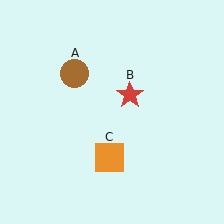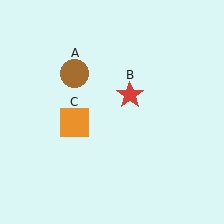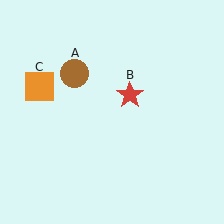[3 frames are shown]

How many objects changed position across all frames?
1 object changed position: orange square (object C).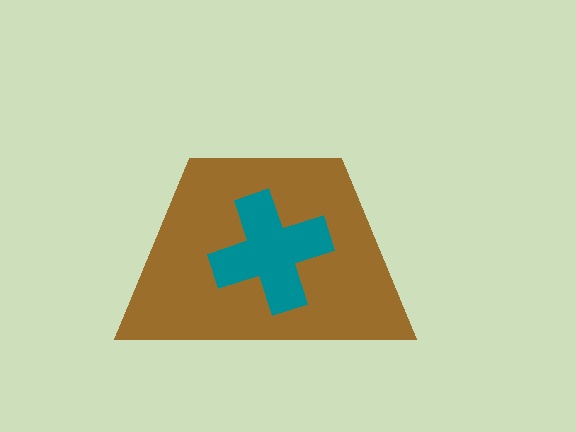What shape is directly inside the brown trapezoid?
The teal cross.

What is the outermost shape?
The brown trapezoid.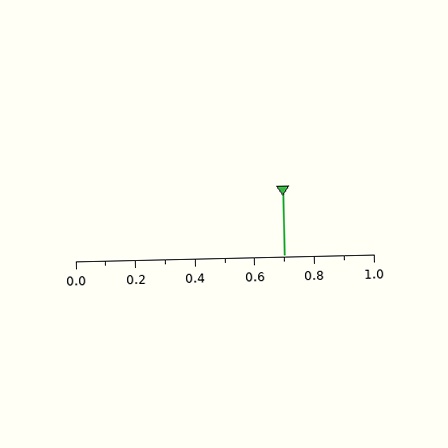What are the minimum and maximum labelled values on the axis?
The axis runs from 0.0 to 1.0.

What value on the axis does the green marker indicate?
The marker indicates approximately 0.7.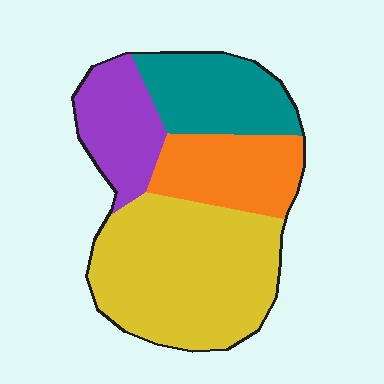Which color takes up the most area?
Yellow, at roughly 45%.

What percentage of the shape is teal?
Teal covers 20% of the shape.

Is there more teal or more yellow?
Yellow.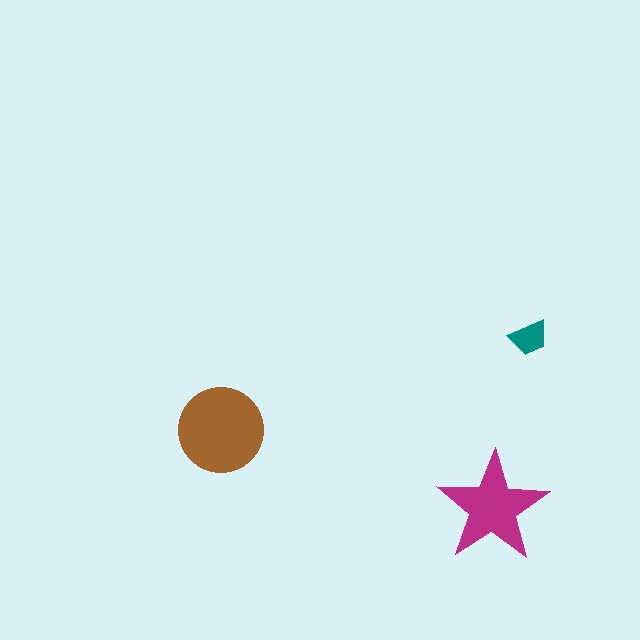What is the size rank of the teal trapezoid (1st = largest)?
3rd.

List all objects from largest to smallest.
The brown circle, the magenta star, the teal trapezoid.